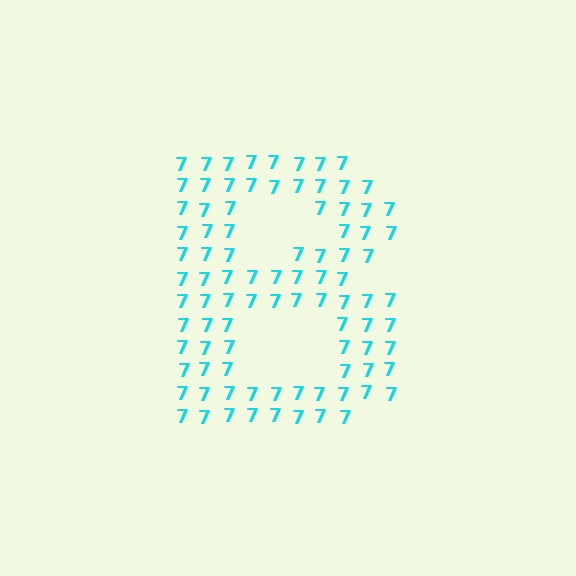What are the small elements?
The small elements are digit 7's.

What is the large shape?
The large shape is the letter B.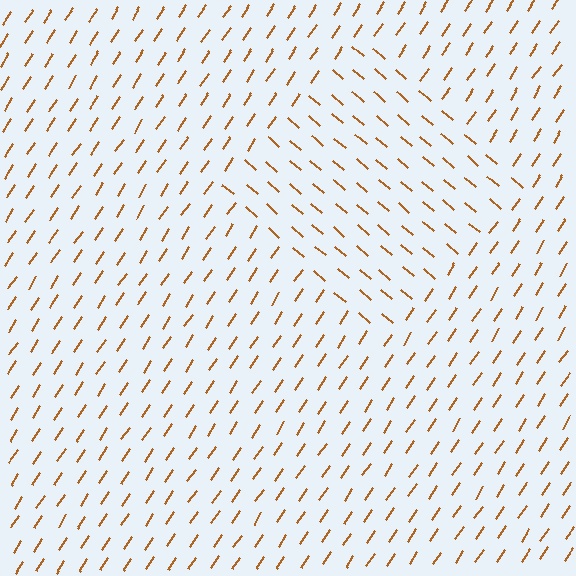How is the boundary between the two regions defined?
The boundary is defined purely by a change in line orientation (approximately 83 degrees difference). All lines are the same color and thickness.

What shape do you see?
I see a diamond.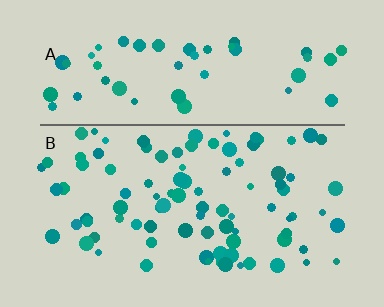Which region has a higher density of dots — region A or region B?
B (the bottom).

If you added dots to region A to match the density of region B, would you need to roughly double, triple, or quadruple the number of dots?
Approximately double.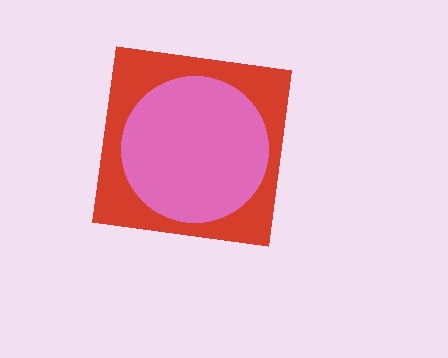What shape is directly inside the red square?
The pink circle.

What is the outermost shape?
The red square.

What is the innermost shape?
The pink circle.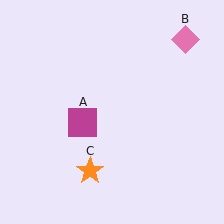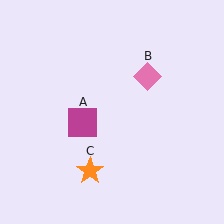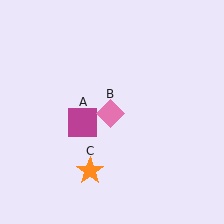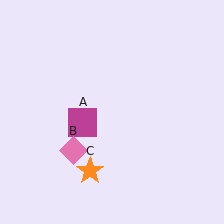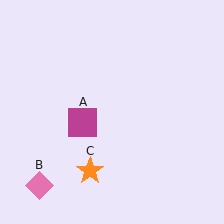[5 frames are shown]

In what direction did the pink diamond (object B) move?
The pink diamond (object B) moved down and to the left.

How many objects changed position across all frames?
1 object changed position: pink diamond (object B).